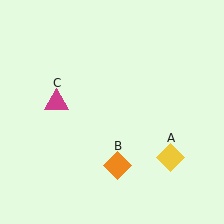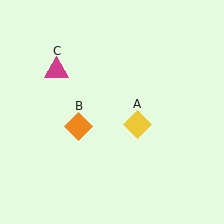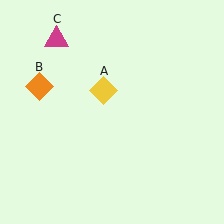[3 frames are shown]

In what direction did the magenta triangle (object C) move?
The magenta triangle (object C) moved up.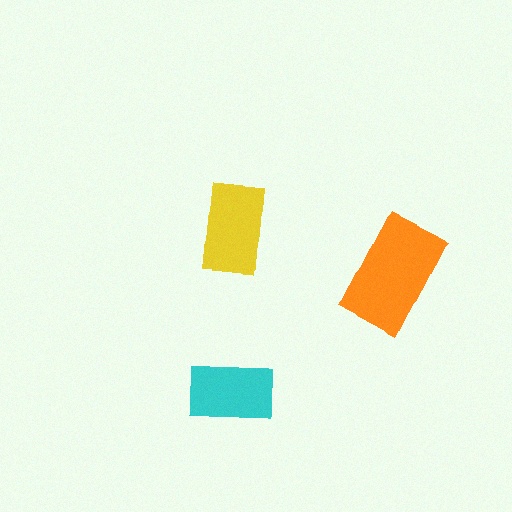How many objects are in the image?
There are 3 objects in the image.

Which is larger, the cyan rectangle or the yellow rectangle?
The yellow one.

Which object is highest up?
The yellow rectangle is topmost.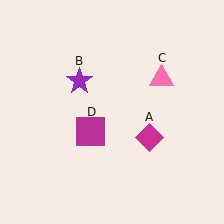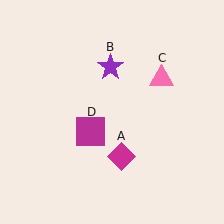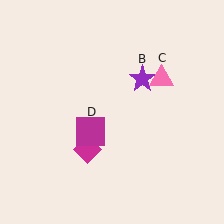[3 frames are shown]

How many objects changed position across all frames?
2 objects changed position: magenta diamond (object A), purple star (object B).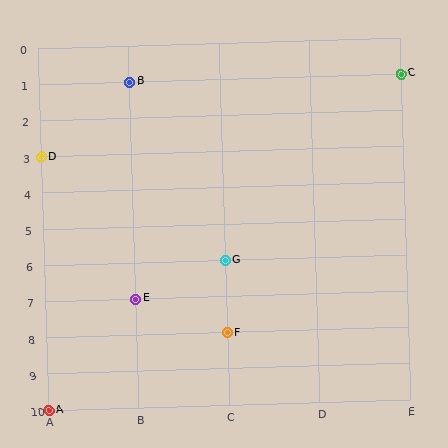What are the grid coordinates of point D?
Point D is at grid coordinates (A, 3).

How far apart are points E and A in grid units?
Points E and A are 1 column and 3 rows apart (about 3.2 grid units diagonally).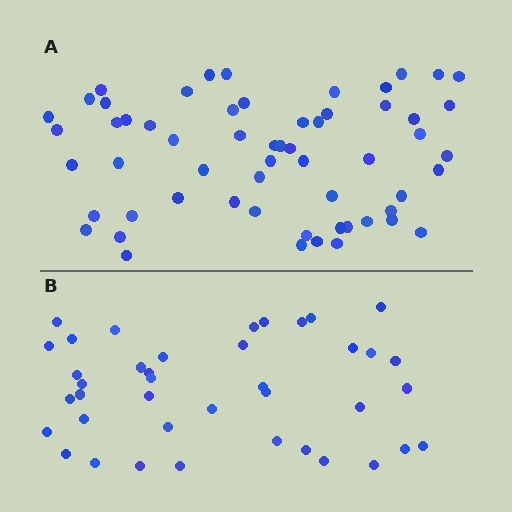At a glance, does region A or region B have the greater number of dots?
Region A (the top region) has more dots.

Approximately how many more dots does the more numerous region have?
Region A has approximately 20 more dots than region B.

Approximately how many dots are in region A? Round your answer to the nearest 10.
About 60 dots. (The exact count is 59, which rounds to 60.)